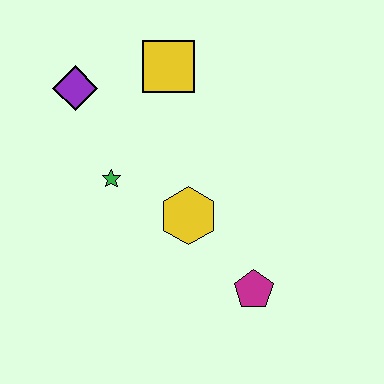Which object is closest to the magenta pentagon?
The yellow hexagon is closest to the magenta pentagon.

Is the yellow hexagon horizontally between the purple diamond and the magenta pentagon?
Yes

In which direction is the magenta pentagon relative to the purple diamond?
The magenta pentagon is below the purple diamond.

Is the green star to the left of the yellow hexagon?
Yes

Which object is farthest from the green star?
The magenta pentagon is farthest from the green star.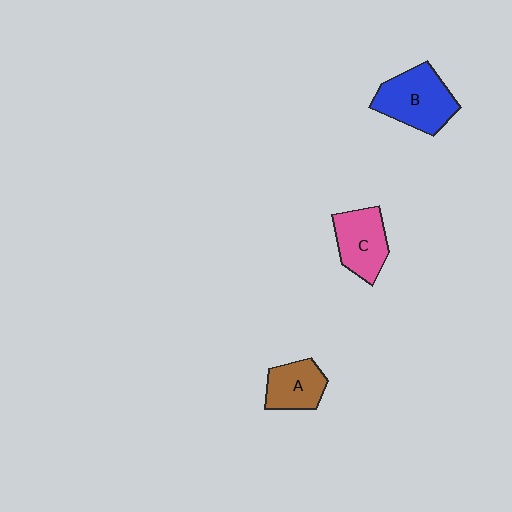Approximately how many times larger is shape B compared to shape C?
Approximately 1.3 times.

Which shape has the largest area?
Shape B (blue).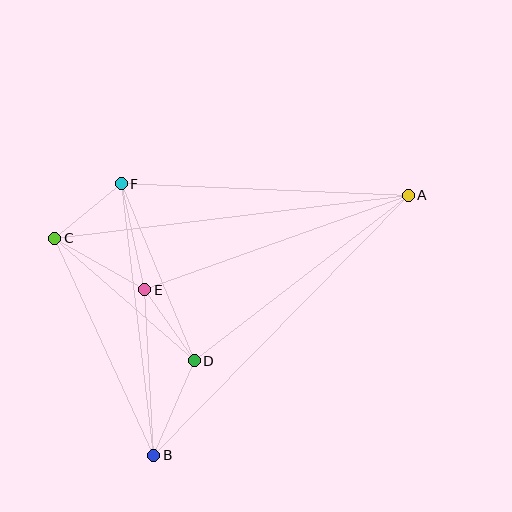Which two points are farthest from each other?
Points A and B are farthest from each other.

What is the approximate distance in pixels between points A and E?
The distance between A and E is approximately 280 pixels.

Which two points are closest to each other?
Points C and F are closest to each other.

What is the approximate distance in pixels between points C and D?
The distance between C and D is approximately 186 pixels.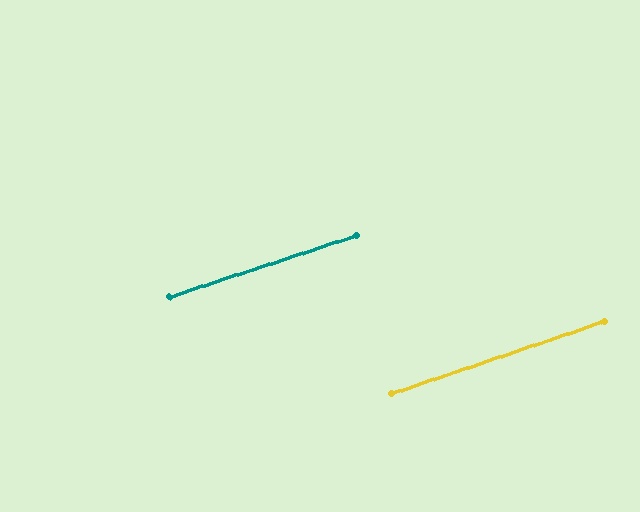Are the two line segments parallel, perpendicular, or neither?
Parallel — their directions differ by only 0.6°.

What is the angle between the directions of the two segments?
Approximately 1 degree.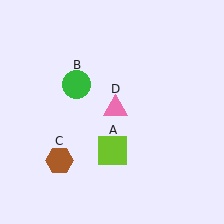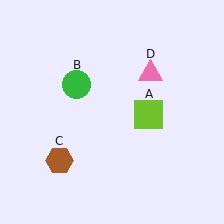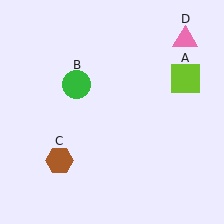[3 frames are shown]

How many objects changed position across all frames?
2 objects changed position: lime square (object A), pink triangle (object D).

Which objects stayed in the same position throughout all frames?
Green circle (object B) and brown hexagon (object C) remained stationary.